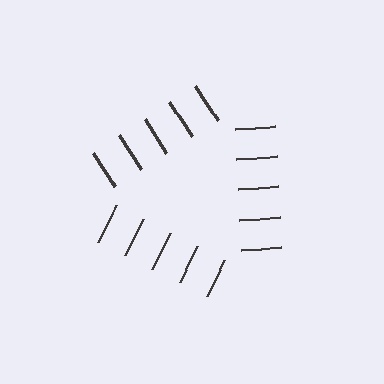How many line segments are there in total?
15 — 5 along each of the 3 edges.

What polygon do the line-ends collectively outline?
An illusory triangle — the line segments terminate on its edges but no continuous stroke is drawn.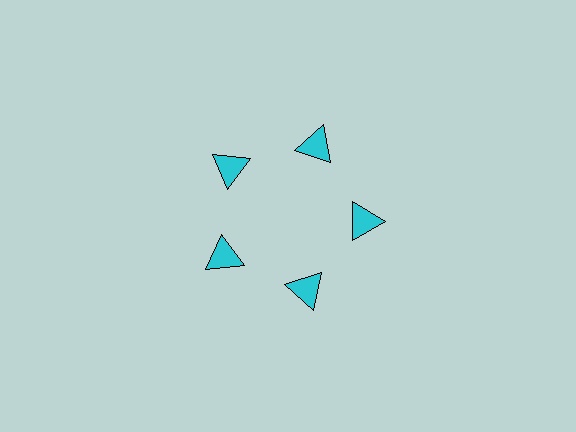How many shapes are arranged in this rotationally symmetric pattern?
There are 5 shapes, arranged in 5 groups of 1.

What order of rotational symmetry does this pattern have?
This pattern has 5-fold rotational symmetry.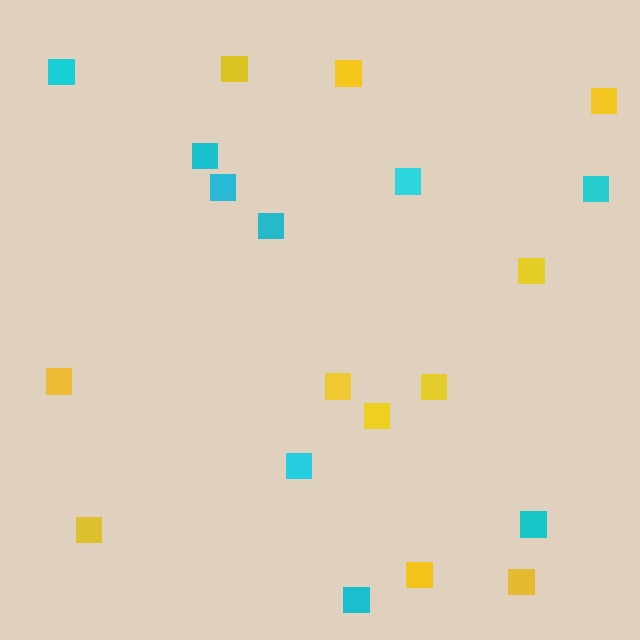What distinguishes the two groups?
There are 2 groups: one group of yellow squares (11) and one group of cyan squares (9).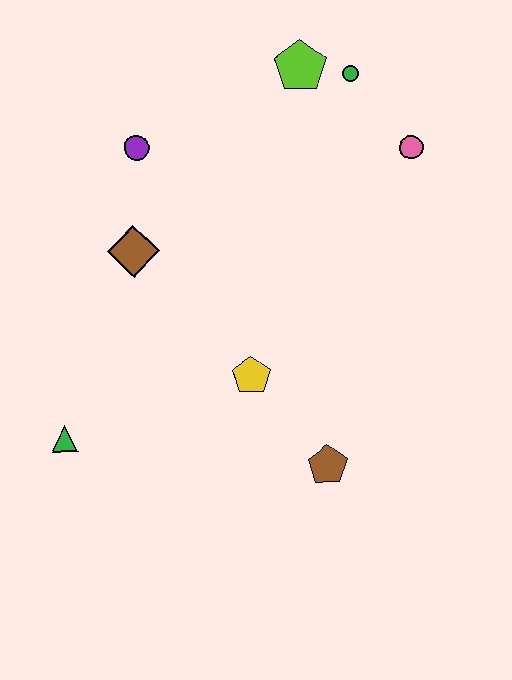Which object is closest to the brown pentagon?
The yellow pentagon is closest to the brown pentagon.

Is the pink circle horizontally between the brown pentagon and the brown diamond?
No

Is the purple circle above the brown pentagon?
Yes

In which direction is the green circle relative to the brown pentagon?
The green circle is above the brown pentagon.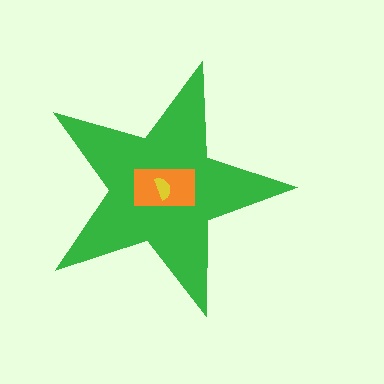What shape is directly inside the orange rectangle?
The yellow semicircle.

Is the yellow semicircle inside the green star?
Yes.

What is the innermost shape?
The yellow semicircle.